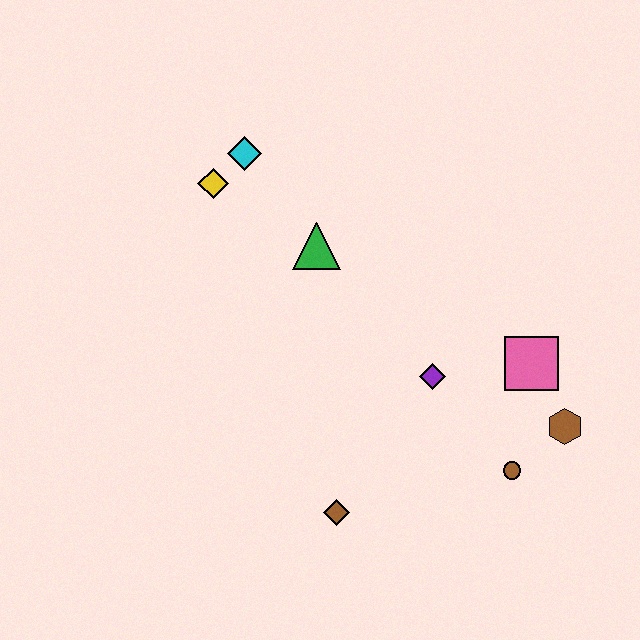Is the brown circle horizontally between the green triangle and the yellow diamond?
No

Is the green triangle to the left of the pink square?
Yes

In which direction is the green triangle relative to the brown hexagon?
The green triangle is to the left of the brown hexagon.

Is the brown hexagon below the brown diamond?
No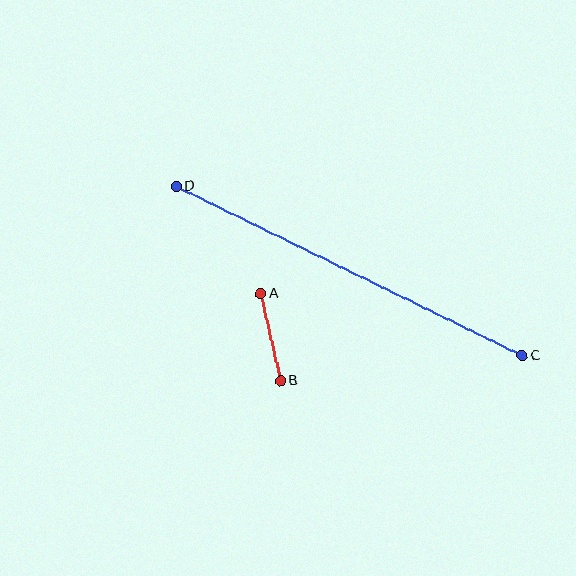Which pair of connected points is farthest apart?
Points C and D are farthest apart.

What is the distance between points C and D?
The distance is approximately 385 pixels.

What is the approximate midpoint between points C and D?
The midpoint is at approximately (349, 271) pixels.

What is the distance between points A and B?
The distance is approximately 89 pixels.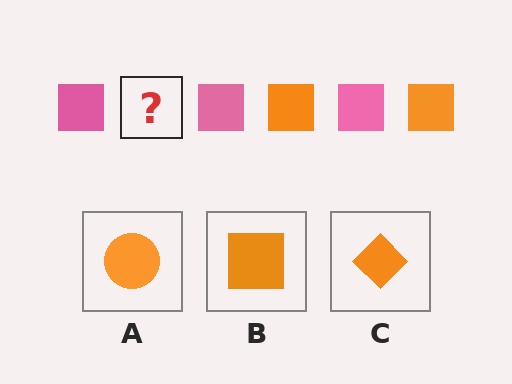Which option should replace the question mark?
Option B.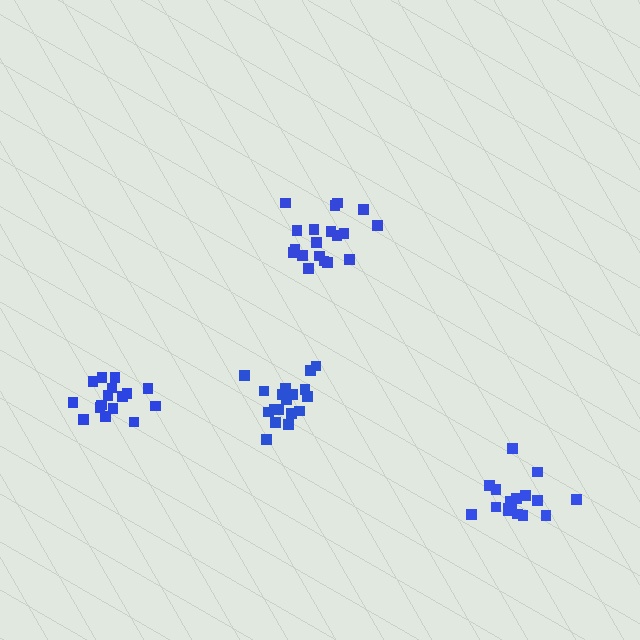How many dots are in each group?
Group 1: 20 dots, Group 2: 19 dots, Group 3: 17 dots, Group 4: 16 dots (72 total).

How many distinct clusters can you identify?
There are 4 distinct clusters.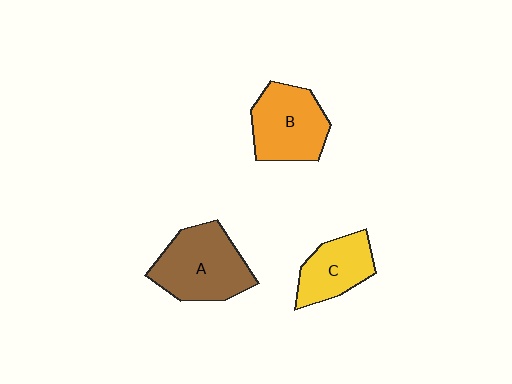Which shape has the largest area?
Shape A (brown).